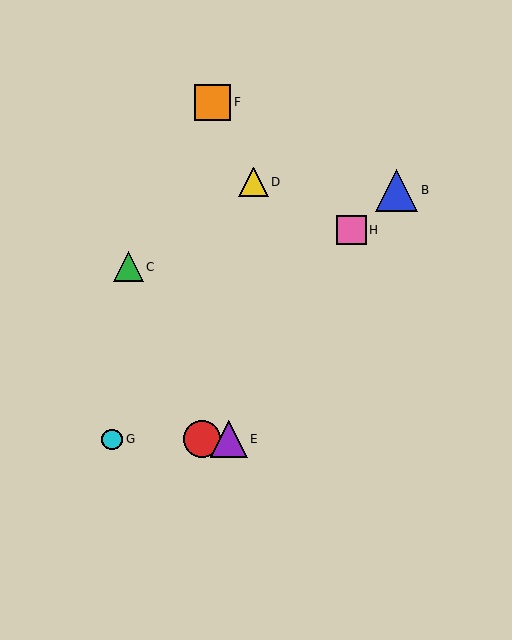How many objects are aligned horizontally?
3 objects (A, E, G) are aligned horizontally.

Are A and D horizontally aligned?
No, A is at y≈439 and D is at y≈182.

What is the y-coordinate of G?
Object G is at y≈439.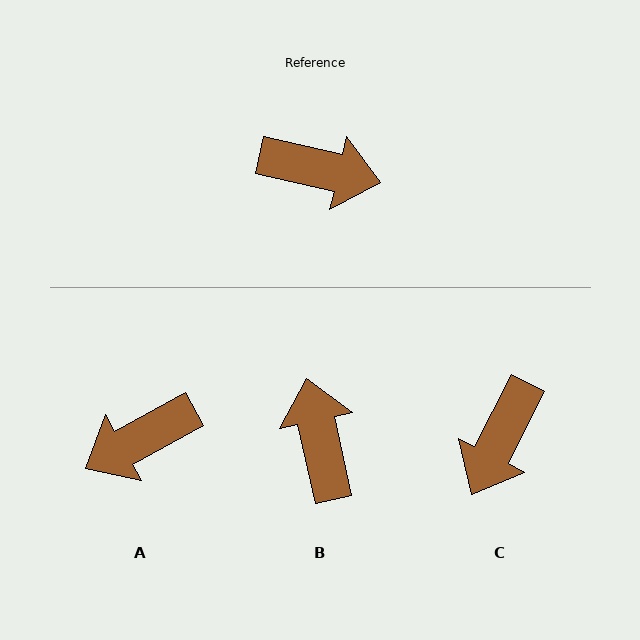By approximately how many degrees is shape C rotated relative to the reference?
Approximately 104 degrees clockwise.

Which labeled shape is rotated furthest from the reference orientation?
A, about 139 degrees away.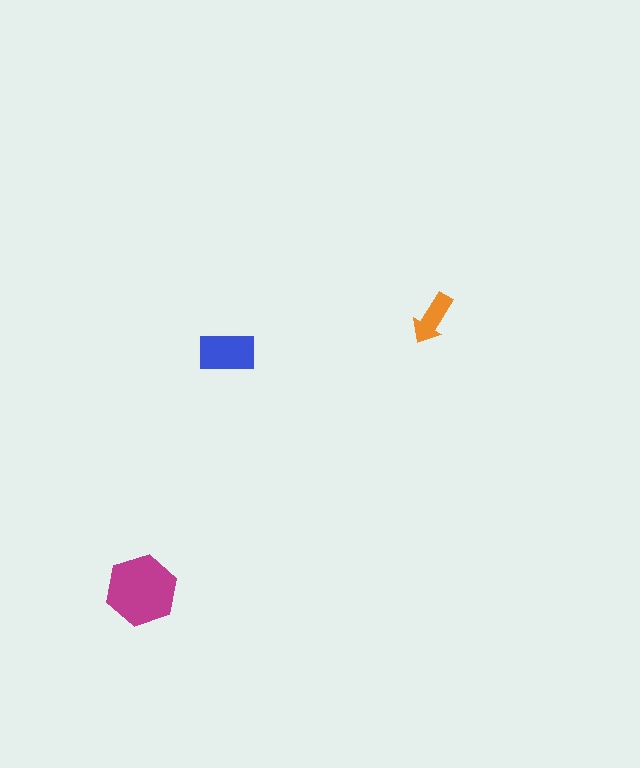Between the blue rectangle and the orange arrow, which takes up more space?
The blue rectangle.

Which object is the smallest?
The orange arrow.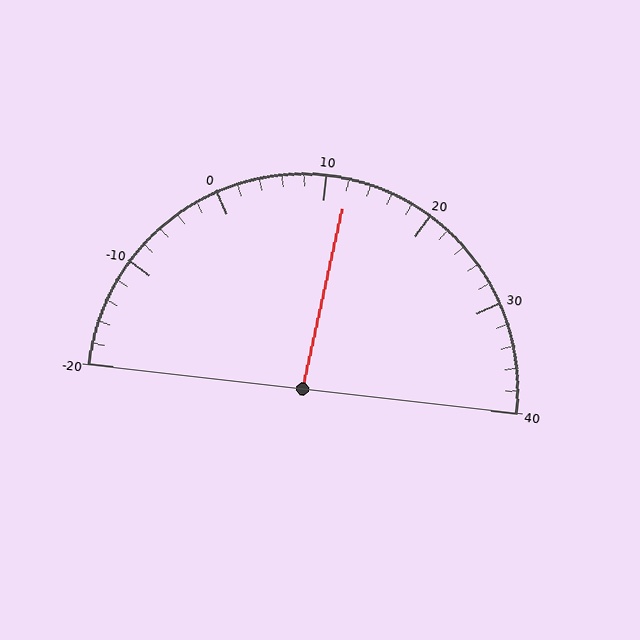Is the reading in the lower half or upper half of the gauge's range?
The reading is in the upper half of the range (-20 to 40).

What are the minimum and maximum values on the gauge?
The gauge ranges from -20 to 40.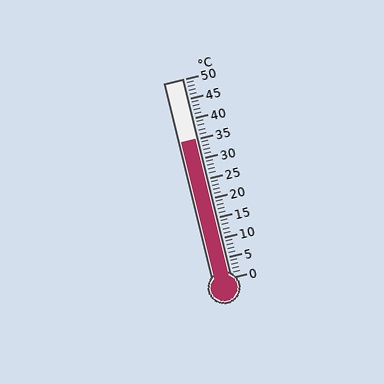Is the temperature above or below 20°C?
The temperature is above 20°C.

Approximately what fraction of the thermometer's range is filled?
The thermometer is filled to approximately 70% of its range.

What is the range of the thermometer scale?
The thermometer scale ranges from 0°C to 50°C.